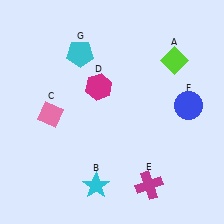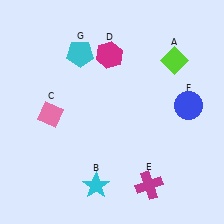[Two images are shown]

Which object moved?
The magenta hexagon (D) moved up.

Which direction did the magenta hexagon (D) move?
The magenta hexagon (D) moved up.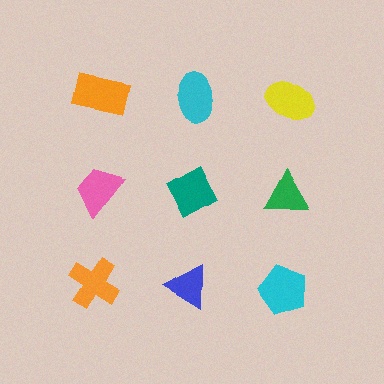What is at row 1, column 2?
A cyan ellipse.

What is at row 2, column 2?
A teal diamond.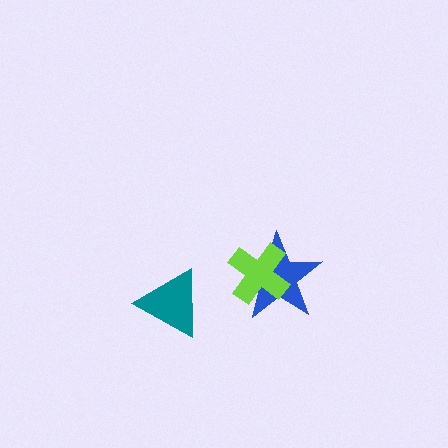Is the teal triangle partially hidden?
No, no other shape covers it.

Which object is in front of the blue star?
The lime cross is in front of the blue star.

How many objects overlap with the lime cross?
1 object overlaps with the lime cross.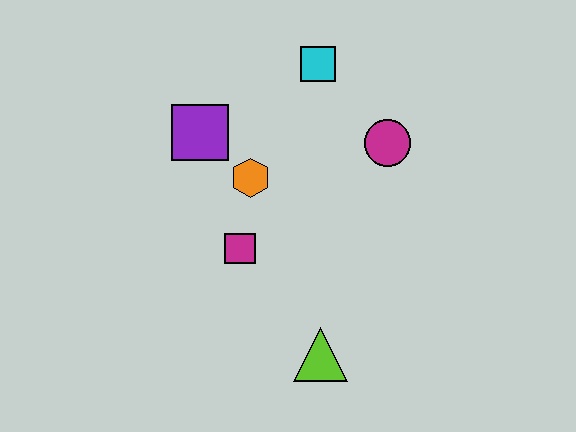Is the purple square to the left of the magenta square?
Yes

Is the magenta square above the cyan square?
No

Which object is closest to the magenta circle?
The cyan square is closest to the magenta circle.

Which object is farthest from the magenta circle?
The lime triangle is farthest from the magenta circle.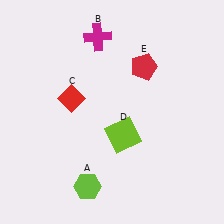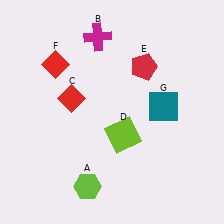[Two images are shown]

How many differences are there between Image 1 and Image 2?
There are 2 differences between the two images.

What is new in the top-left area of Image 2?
A red diamond (F) was added in the top-left area of Image 2.